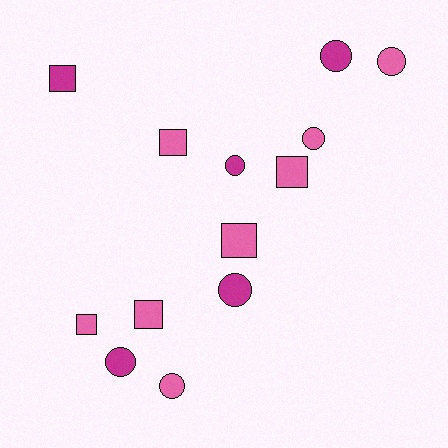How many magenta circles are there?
There are 4 magenta circles.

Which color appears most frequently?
Pink, with 8 objects.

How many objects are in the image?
There are 13 objects.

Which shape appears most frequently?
Circle, with 7 objects.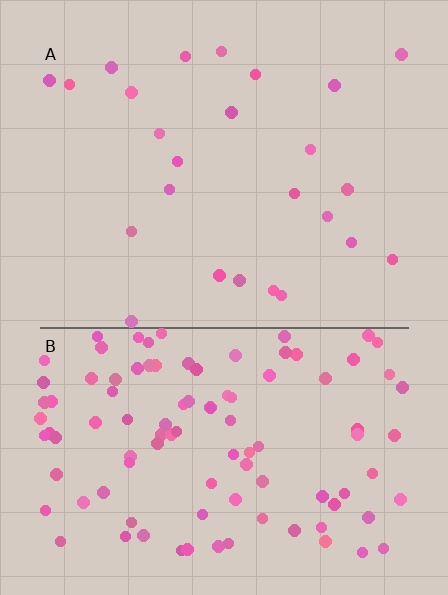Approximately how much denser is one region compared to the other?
Approximately 4.2× — region B over region A.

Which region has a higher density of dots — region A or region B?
B (the bottom).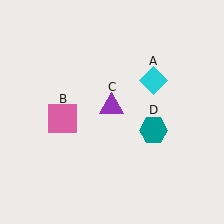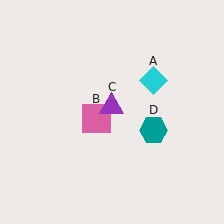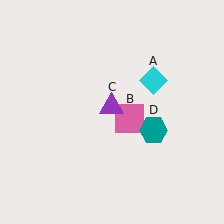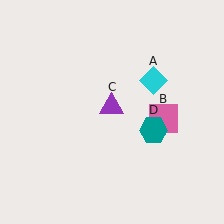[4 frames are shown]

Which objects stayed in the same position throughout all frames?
Cyan diamond (object A) and purple triangle (object C) and teal hexagon (object D) remained stationary.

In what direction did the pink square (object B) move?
The pink square (object B) moved right.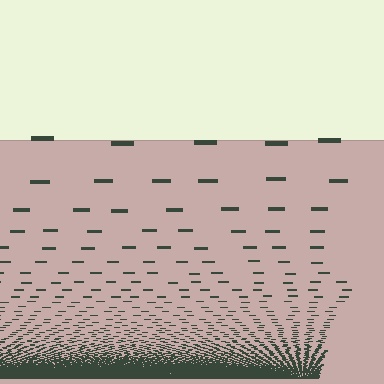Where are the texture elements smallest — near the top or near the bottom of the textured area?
Near the bottom.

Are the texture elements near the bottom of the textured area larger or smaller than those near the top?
Smaller. The gradient is inverted — elements near the bottom are smaller and denser.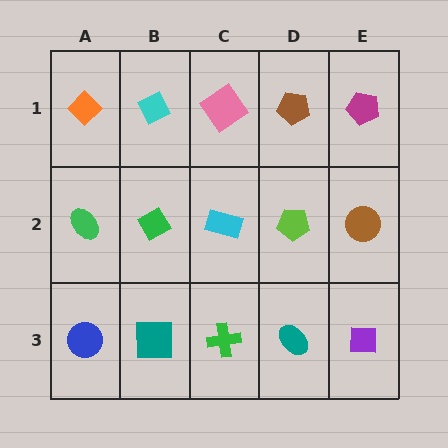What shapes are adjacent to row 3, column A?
A green ellipse (row 2, column A), a teal square (row 3, column B).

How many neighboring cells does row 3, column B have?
3.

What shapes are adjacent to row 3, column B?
A green diamond (row 2, column B), a blue circle (row 3, column A), a green cross (row 3, column C).